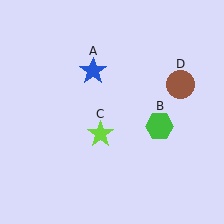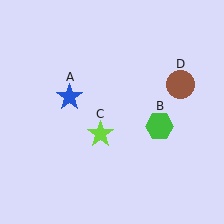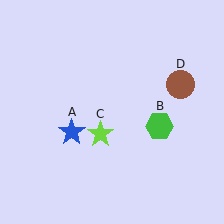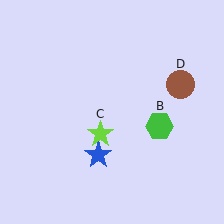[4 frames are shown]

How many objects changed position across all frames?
1 object changed position: blue star (object A).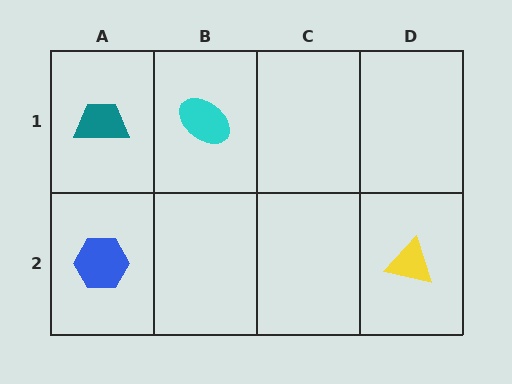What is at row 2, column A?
A blue hexagon.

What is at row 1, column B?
A cyan ellipse.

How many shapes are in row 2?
2 shapes.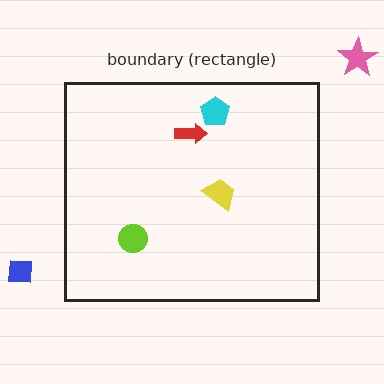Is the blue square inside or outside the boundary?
Outside.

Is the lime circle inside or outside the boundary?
Inside.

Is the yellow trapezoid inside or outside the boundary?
Inside.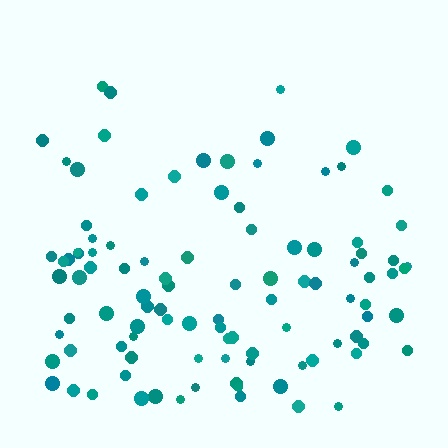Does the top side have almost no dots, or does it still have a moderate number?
Still a moderate number, just noticeably fewer than the bottom.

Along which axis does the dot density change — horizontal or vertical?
Vertical.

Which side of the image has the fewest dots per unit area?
The top.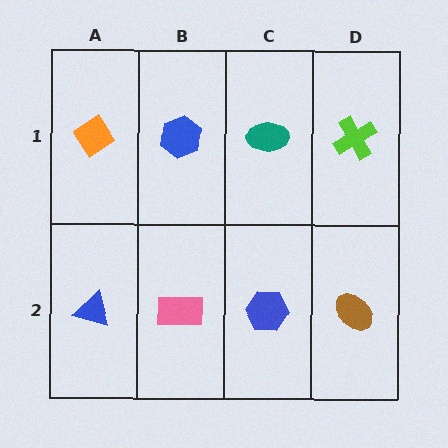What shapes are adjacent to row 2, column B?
A blue hexagon (row 1, column B), a blue triangle (row 2, column A), a blue hexagon (row 2, column C).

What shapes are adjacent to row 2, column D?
A lime cross (row 1, column D), a blue hexagon (row 2, column C).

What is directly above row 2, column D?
A lime cross.